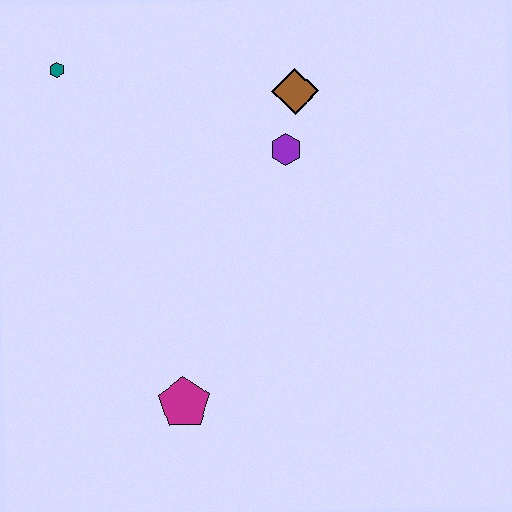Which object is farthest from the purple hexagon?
The magenta pentagon is farthest from the purple hexagon.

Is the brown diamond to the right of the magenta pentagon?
Yes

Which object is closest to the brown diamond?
The purple hexagon is closest to the brown diamond.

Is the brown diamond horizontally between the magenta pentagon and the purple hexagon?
No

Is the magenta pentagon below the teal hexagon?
Yes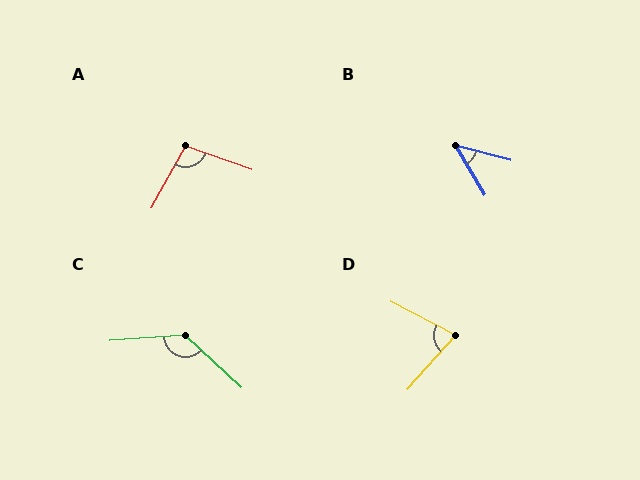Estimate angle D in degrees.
Approximately 76 degrees.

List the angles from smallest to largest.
B (44°), D (76°), A (99°), C (133°).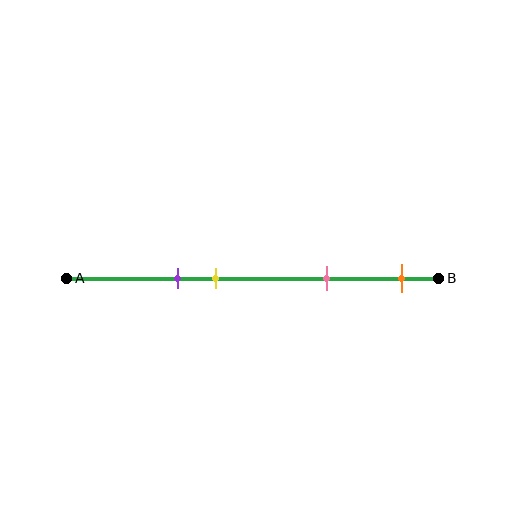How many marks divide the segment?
There are 4 marks dividing the segment.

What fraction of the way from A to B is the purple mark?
The purple mark is approximately 30% (0.3) of the way from A to B.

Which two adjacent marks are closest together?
The purple and yellow marks are the closest adjacent pair.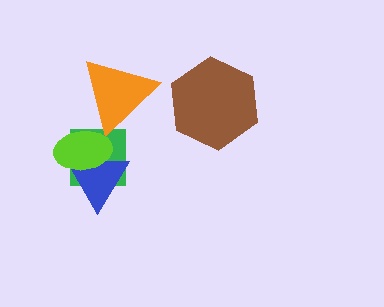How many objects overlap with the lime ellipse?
3 objects overlap with the lime ellipse.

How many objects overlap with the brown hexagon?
0 objects overlap with the brown hexagon.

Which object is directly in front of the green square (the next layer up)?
The blue triangle is directly in front of the green square.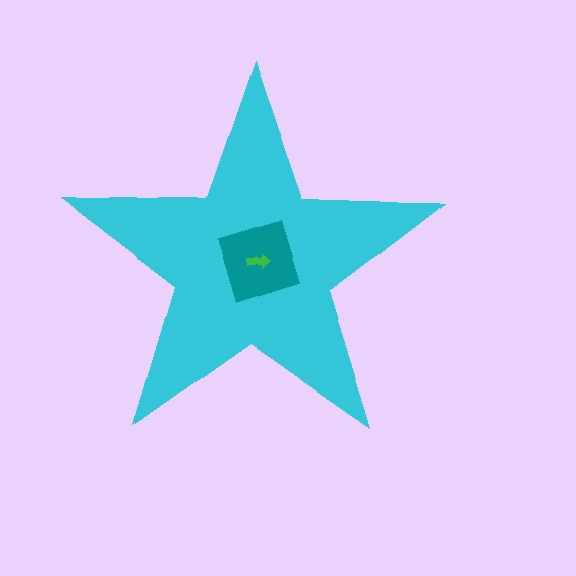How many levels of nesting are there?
3.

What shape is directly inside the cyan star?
The teal diamond.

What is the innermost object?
The green arrow.